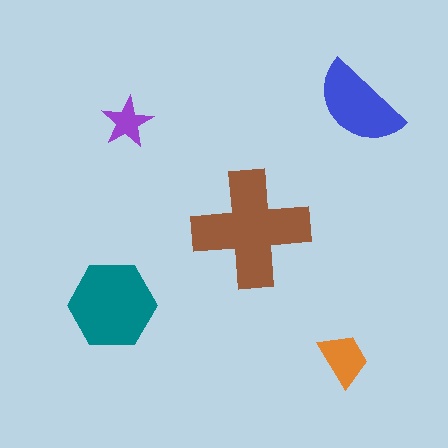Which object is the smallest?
The purple star.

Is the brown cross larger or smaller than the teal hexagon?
Larger.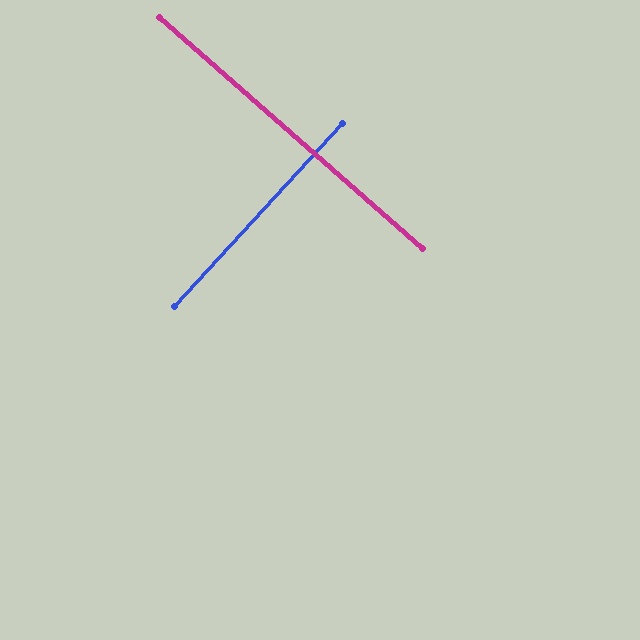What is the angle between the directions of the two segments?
Approximately 89 degrees.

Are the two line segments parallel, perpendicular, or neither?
Perpendicular — they meet at approximately 89°.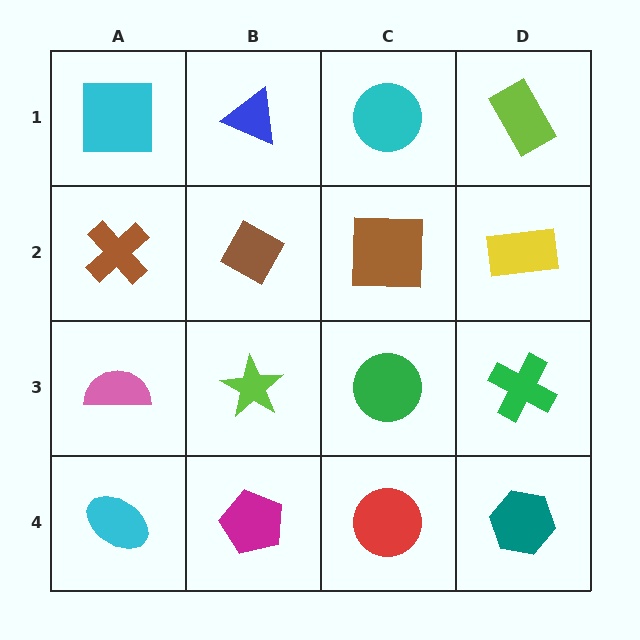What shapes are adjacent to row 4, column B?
A lime star (row 3, column B), a cyan ellipse (row 4, column A), a red circle (row 4, column C).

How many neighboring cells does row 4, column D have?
2.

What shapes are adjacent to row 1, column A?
A brown cross (row 2, column A), a blue triangle (row 1, column B).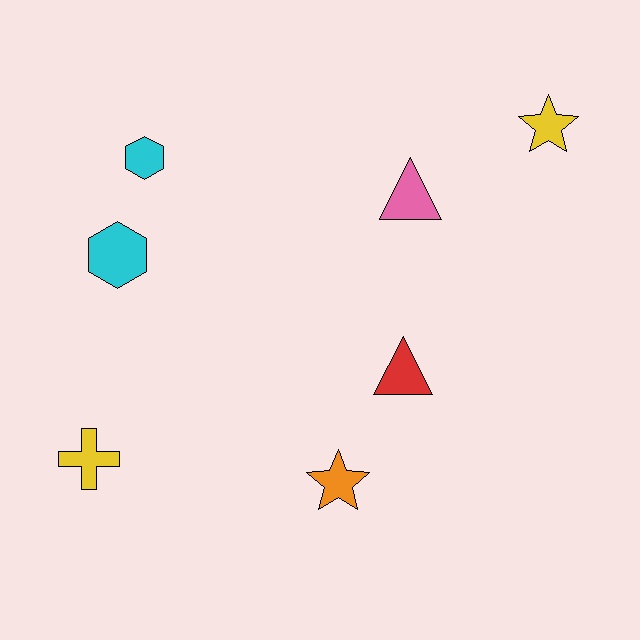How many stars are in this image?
There are 2 stars.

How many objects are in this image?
There are 7 objects.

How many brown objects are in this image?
There are no brown objects.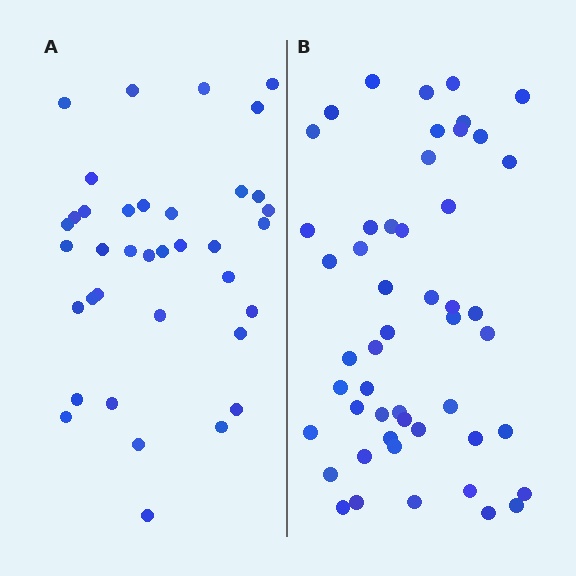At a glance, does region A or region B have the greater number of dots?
Region B (the right region) has more dots.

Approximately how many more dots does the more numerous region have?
Region B has approximately 15 more dots than region A.